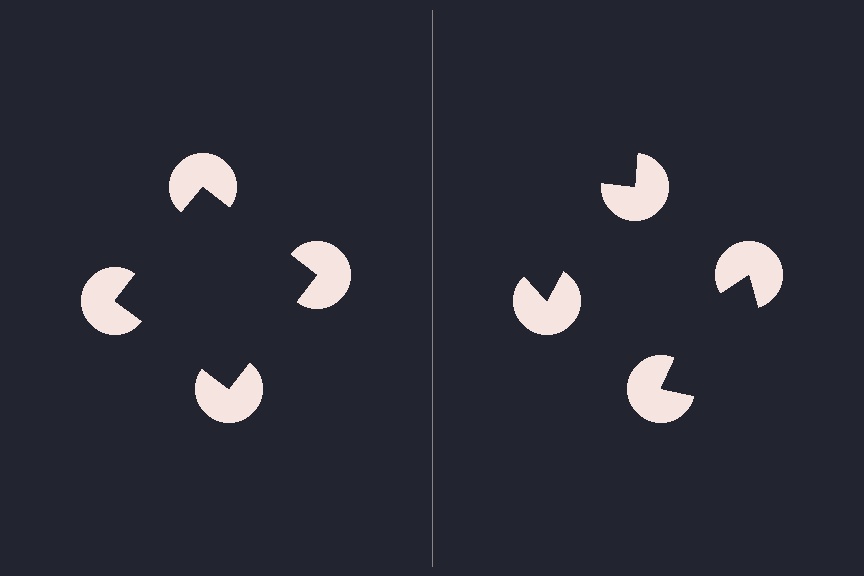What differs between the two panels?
The pac-man discs are positioned identically on both sides; only the wedge orientations differ. On the left they align to a square; on the right they are misaligned.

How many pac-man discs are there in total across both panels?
8 — 4 on each side.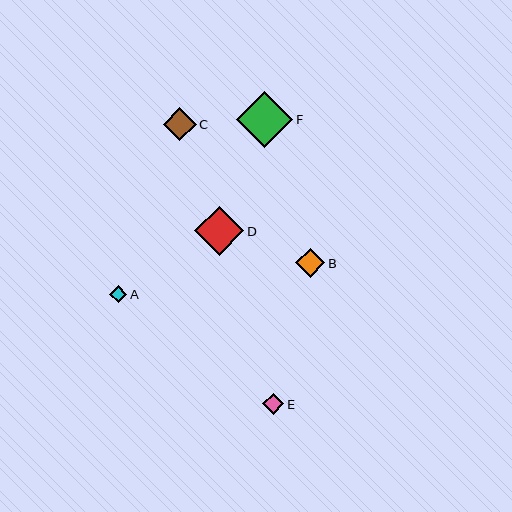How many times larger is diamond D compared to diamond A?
Diamond D is approximately 2.9 times the size of diamond A.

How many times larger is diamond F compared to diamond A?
Diamond F is approximately 3.3 times the size of diamond A.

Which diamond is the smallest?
Diamond A is the smallest with a size of approximately 17 pixels.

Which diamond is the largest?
Diamond F is the largest with a size of approximately 56 pixels.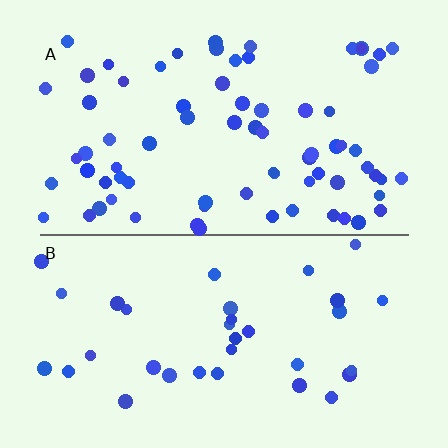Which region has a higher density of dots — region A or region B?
A (the top).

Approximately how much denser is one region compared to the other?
Approximately 2.1× — region A over region B.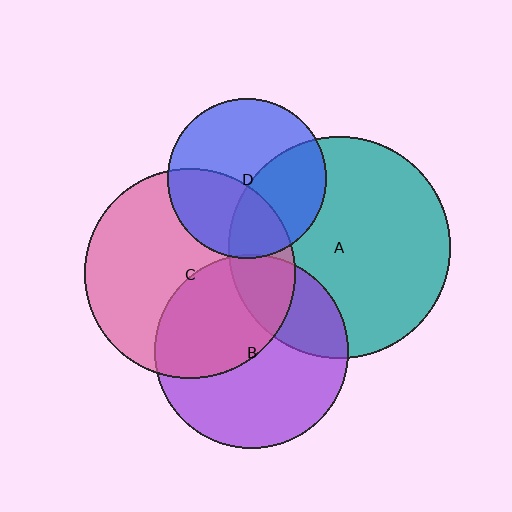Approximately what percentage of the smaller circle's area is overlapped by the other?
Approximately 40%.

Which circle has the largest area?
Circle A (teal).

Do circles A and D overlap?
Yes.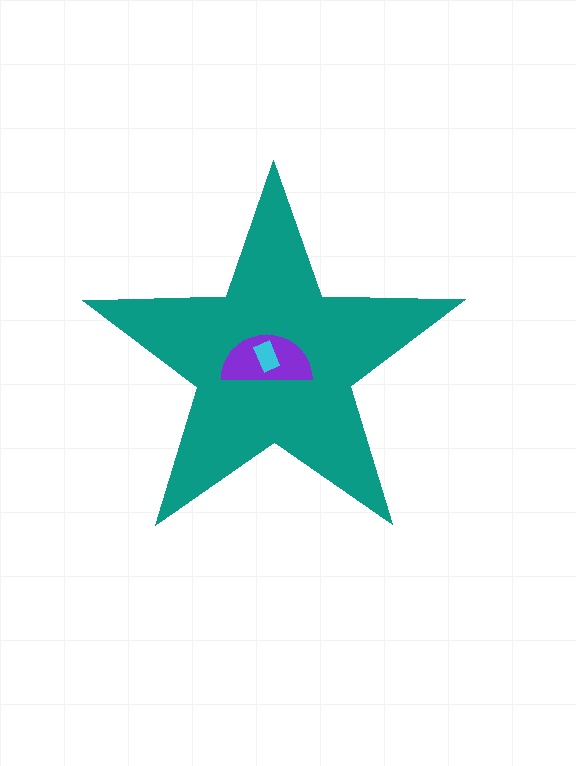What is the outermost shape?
The teal star.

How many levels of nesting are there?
3.